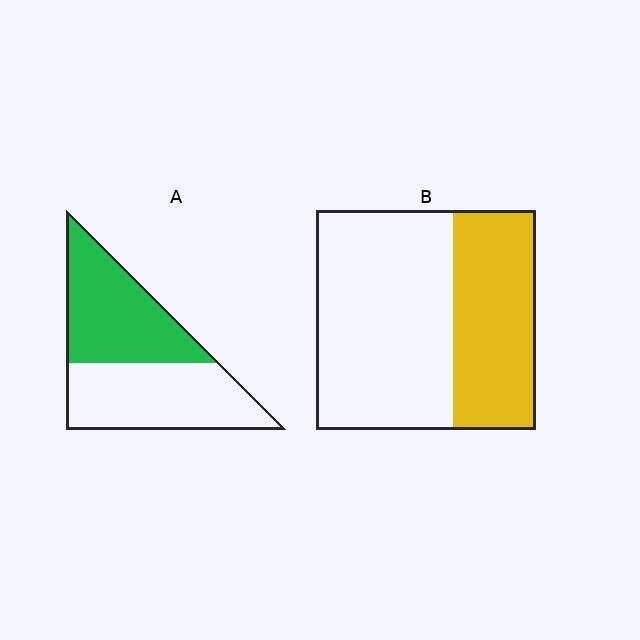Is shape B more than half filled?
No.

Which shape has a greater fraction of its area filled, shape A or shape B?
Shape A.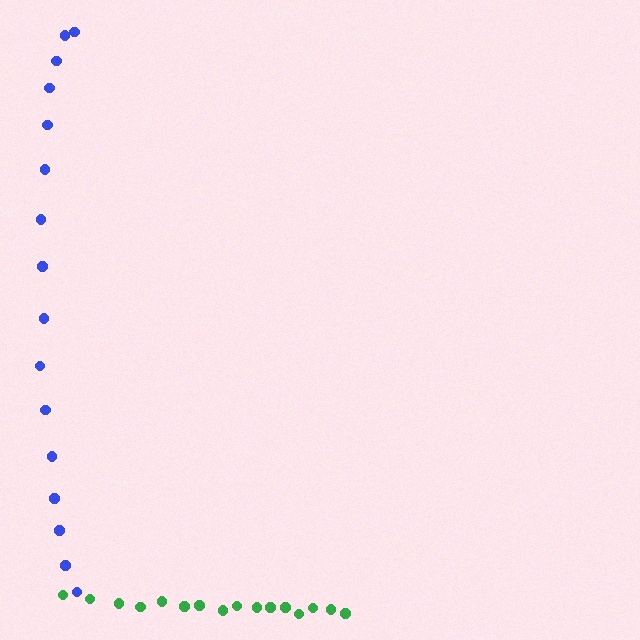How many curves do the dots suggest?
There are 2 distinct paths.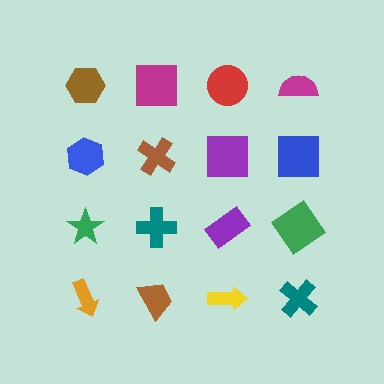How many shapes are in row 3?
4 shapes.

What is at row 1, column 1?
A brown hexagon.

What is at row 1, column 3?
A red circle.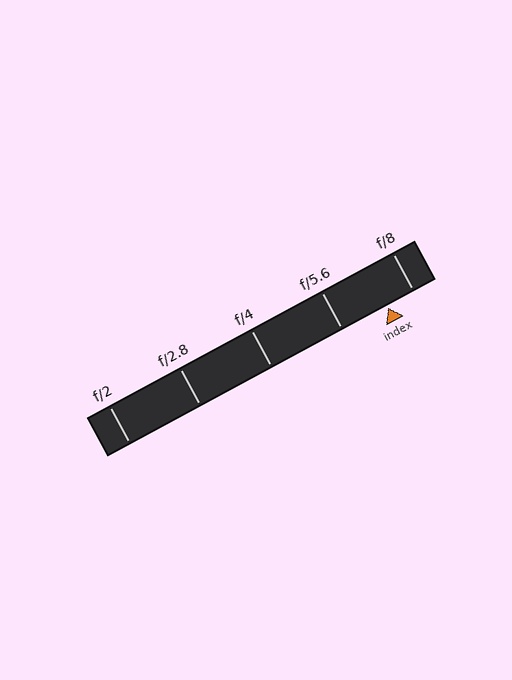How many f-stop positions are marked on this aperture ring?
There are 5 f-stop positions marked.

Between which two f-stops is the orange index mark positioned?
The index mark is between f/5.6 and f/8.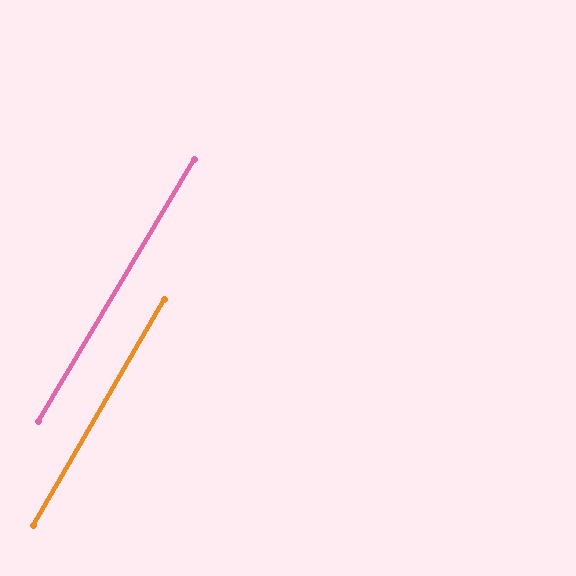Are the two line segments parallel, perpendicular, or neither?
Parallel — their directions differ by only 0.7°.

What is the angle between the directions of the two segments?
Approximately 1 degree.